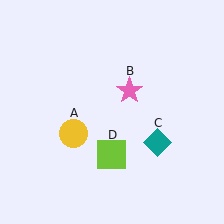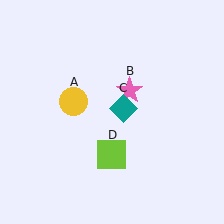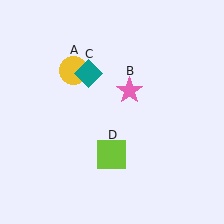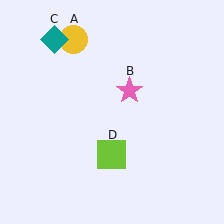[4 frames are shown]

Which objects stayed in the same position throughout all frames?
Pink star (object B) and lime square (object D) remained stationary.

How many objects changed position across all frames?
2 objects changed position: yellow circle (object A), teal diamond (object C).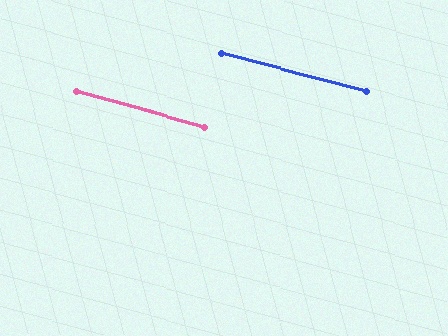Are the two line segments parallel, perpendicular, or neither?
Parallel — their directions differ by only 0.6°.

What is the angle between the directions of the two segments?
Approximately 1 degree.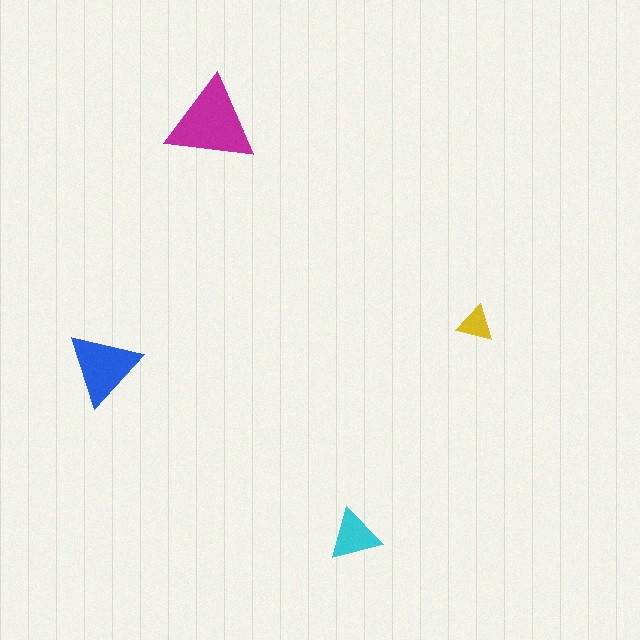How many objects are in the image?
There are 4 objects in the image.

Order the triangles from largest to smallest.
the magenta one, the blue one, the cyan one, the yellow one.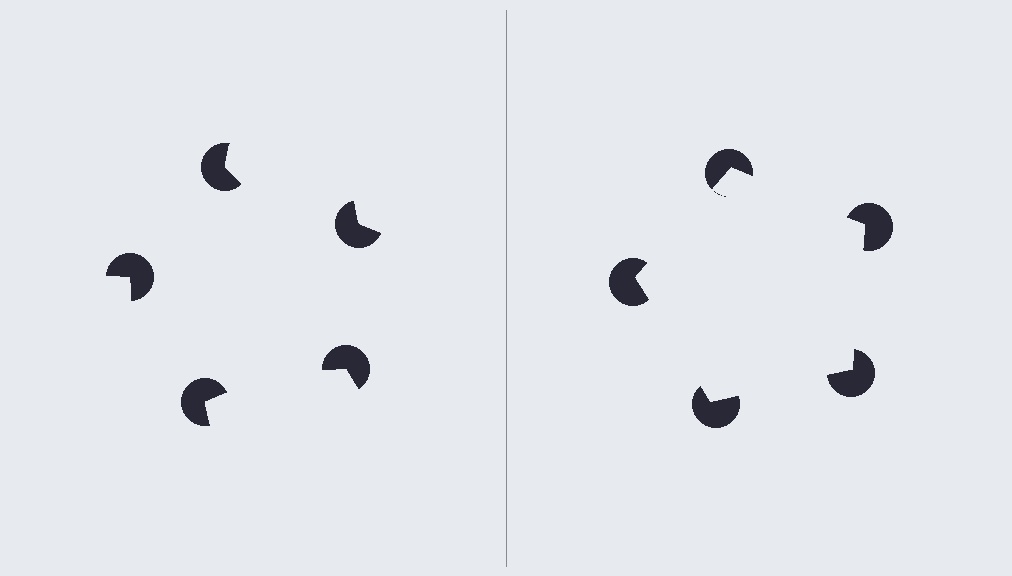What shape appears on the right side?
An illusory pentagon.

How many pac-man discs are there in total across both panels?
10 — 5 on each side.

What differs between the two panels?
The pac-man discs are positioned identically on both sides; only the wedge orientations differ. On the right they align to a pentagon; on the left they are misaligned.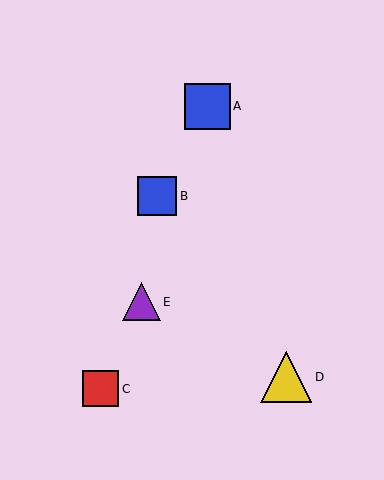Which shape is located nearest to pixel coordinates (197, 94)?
The blue square (labeled A) at (207, 106) is nearest to that location.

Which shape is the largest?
The yellow triangle (labeled D) is the largest.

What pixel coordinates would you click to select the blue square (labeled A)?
Click at (207, 106) to select the blue square A.